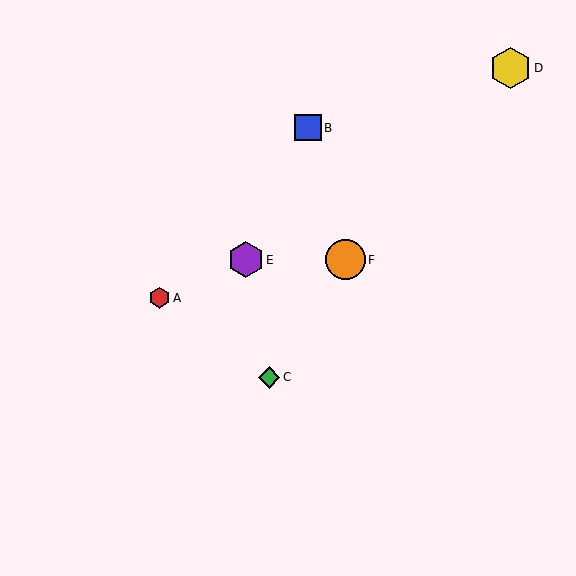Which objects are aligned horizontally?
Objects E, F are aligned horizontally.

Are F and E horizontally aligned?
Yes, both are at y≈260.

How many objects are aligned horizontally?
2 objects (E, F) are aligned horizontally.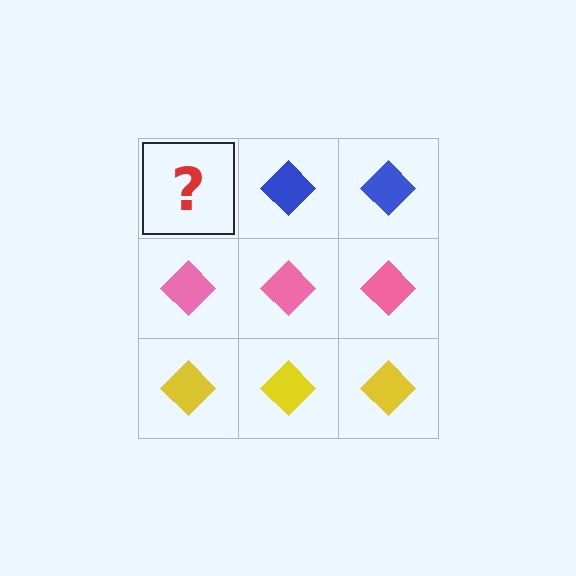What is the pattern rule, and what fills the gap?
The rule is that each row has a consistent color. The gap should be filled with a blue diamond.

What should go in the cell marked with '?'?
The missing cell should contain a blue diamond.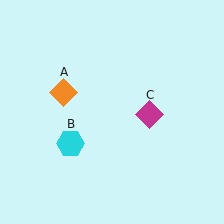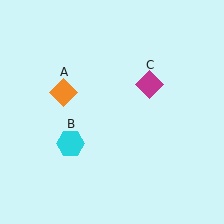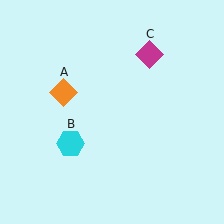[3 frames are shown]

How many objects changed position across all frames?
1 object changed position: magenta diamond (object C).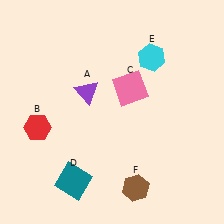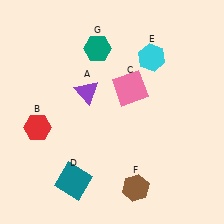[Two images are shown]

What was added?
A teal hexagon (G) was added in Image 2.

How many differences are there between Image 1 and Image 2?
There is 1 difference between the two images.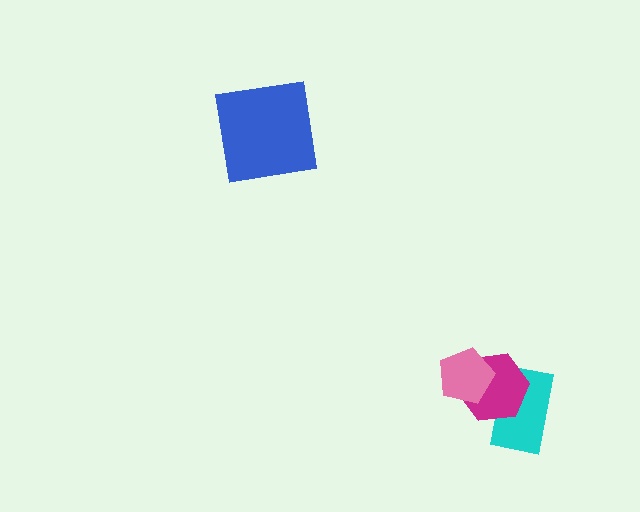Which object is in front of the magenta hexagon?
The pink pentagon is in front of the magenta hexagon.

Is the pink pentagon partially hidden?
No, no other shape covers it.